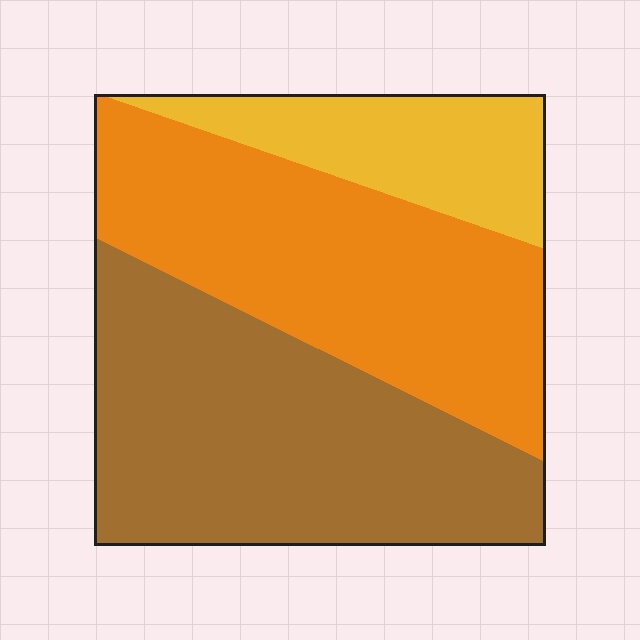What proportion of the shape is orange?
Orange covers about 40% of the shape.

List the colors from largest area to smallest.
From largest to smallest: brown, orange, yellow.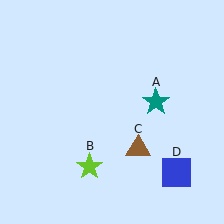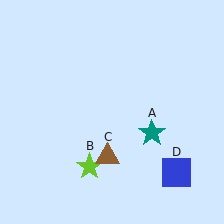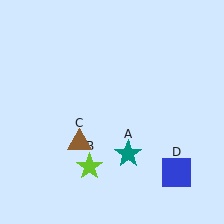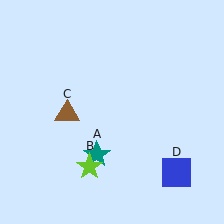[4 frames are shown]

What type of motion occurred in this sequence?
The teal star (object A), brown triangle (object C) rotated clockwise around the center of the scene.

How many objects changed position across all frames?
2 objects changed position: teal star (object A), brown triangle (object C).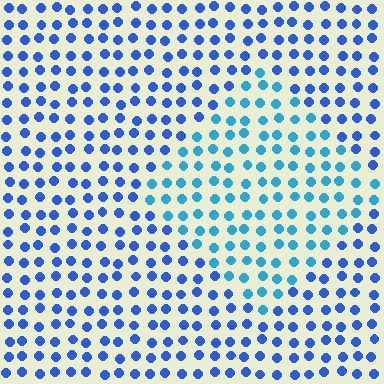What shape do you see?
I see a diamond.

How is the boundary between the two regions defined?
The boundary is defined purely by a slight shift in hue (about 28 degrees). Spacing, size, and orientation are identical on both sides.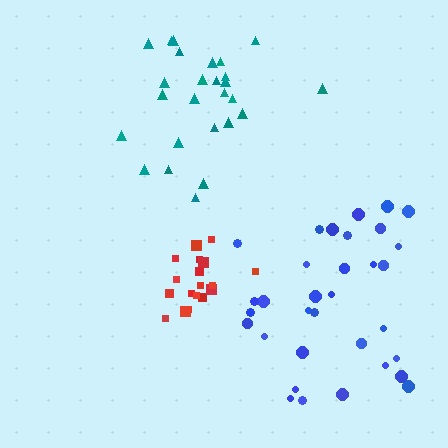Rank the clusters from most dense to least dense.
red, teal, blue.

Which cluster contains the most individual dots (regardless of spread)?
Blue (33).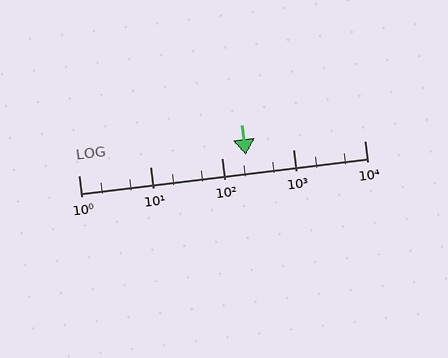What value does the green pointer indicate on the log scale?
The pointer indicates approximately 220.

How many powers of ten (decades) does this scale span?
The scale spans 4 decades, from 1 to 10000.